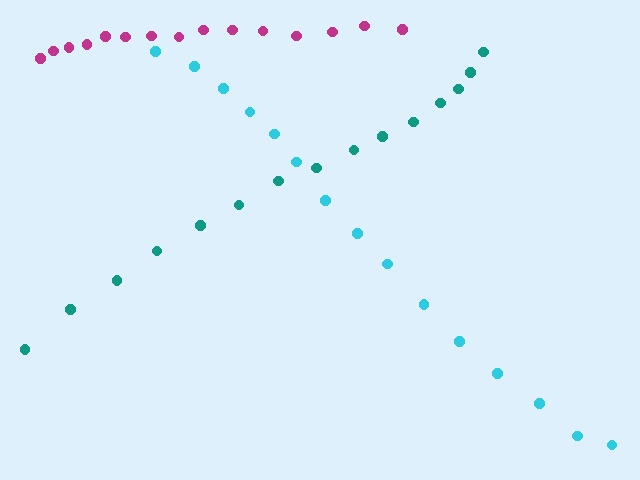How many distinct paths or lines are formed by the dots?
There are 3 distinct paths.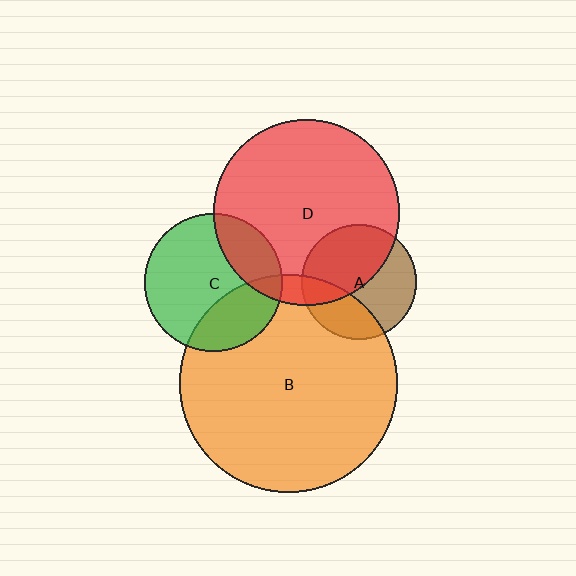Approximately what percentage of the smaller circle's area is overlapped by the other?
Approximately 25%.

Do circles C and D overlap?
Yes.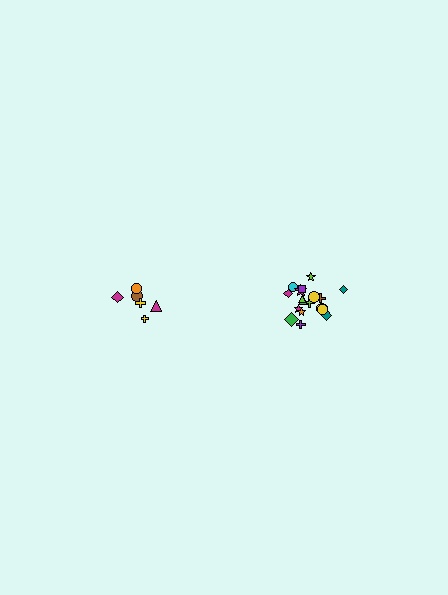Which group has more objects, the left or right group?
The right group.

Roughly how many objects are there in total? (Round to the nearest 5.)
Roughly 25 objects in total.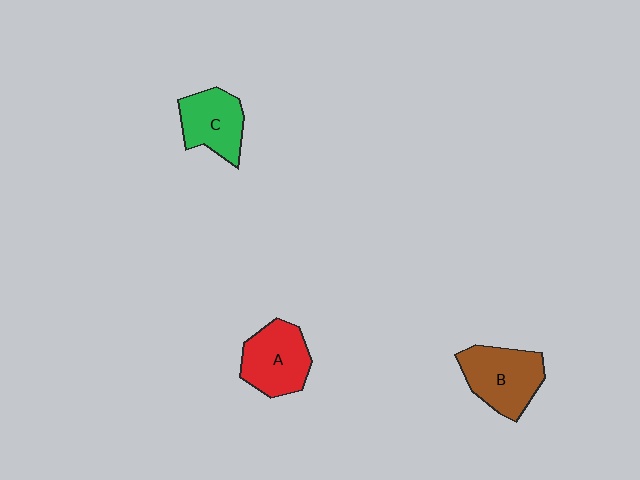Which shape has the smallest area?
Shape C (green).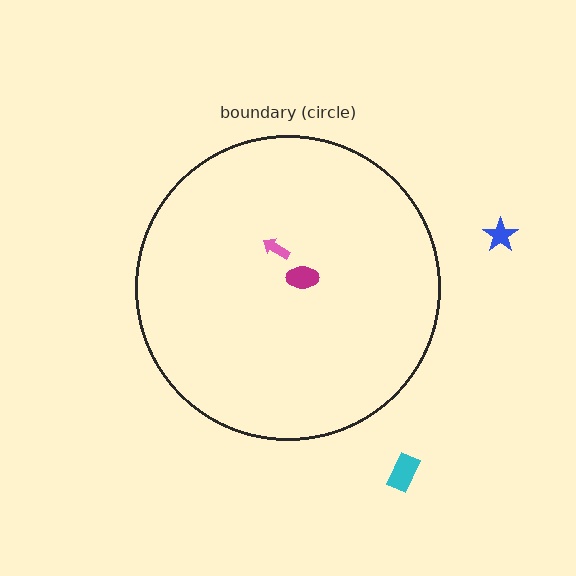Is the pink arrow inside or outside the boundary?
Inside.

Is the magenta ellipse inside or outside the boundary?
Inside.